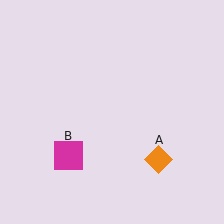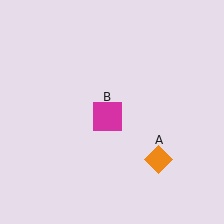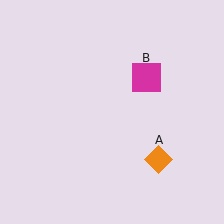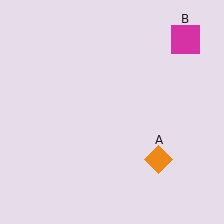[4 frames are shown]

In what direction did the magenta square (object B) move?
The magenta square (object B) moved up and to the right.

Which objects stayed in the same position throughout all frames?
Orange diamond (object A) remained stationary.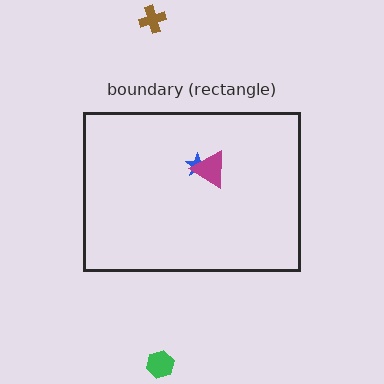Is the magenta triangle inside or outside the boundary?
Inside.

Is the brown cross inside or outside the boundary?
Outside.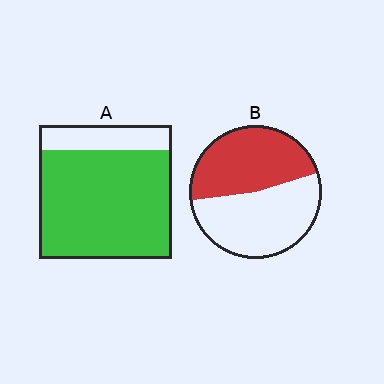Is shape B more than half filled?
Roughly half.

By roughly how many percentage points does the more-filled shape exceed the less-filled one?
By roughly 35 percentage points (A over B).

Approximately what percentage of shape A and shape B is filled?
A is approximately 80% and B is approximately 45%.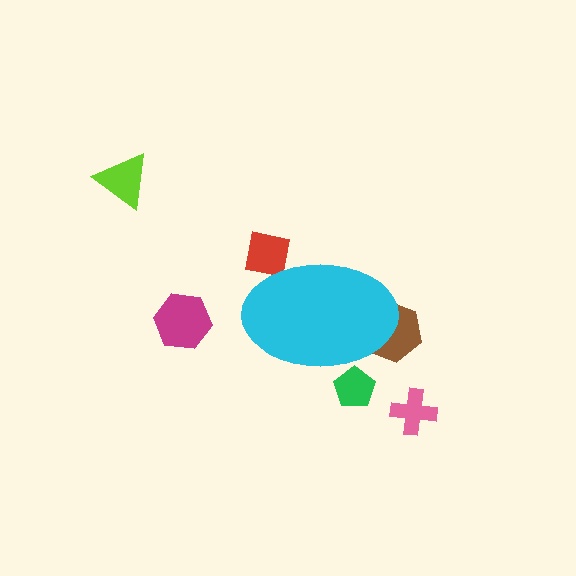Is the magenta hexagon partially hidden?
No, the magenta hexagon is fully visible.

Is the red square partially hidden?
Yes, the red square is partially hidden behind the cyan ellipse.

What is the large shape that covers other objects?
A cyan ellipse.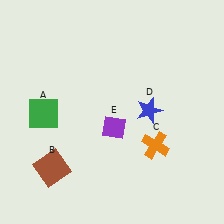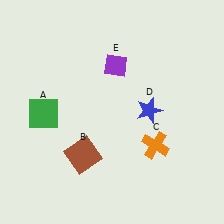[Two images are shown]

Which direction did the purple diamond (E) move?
The purple diamond (E) moved up.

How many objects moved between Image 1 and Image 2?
2 objects moved between the two images.